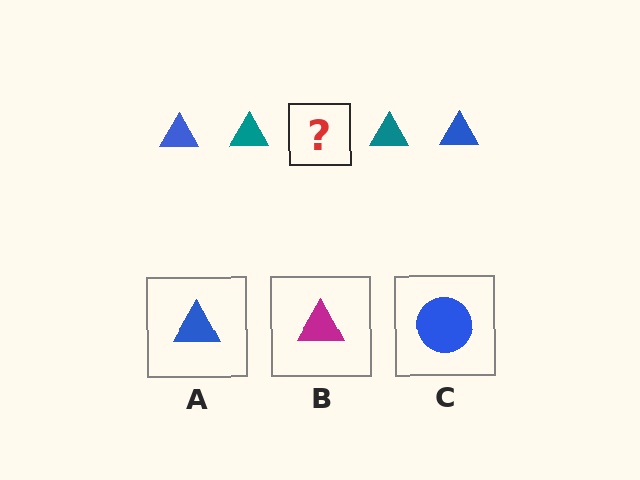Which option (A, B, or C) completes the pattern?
A.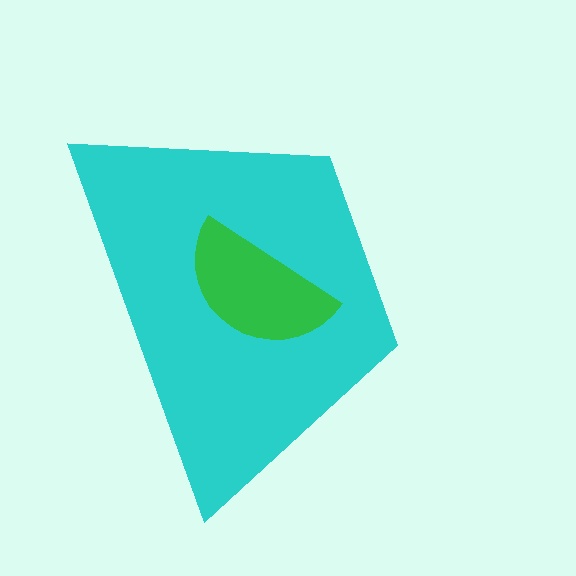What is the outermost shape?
The cyan trapezoid.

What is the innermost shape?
The green semicircle.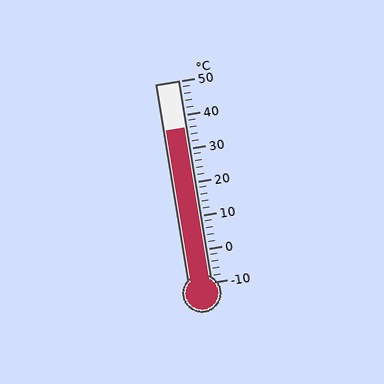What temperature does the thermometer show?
The thermometer shows approximately 36°C.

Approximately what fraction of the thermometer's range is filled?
The thermometer is filled to approximately 75% of its range.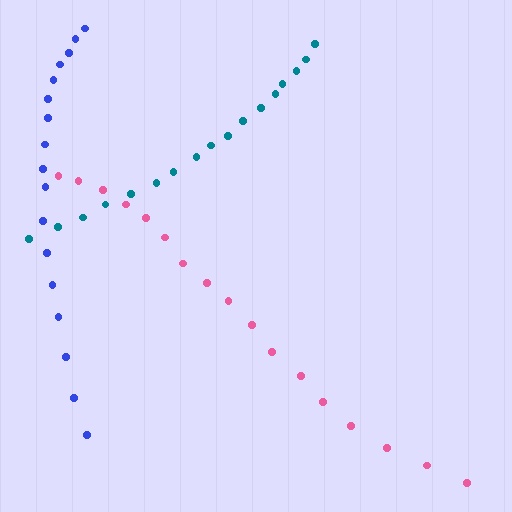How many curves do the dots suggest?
There are 3 distinct paths.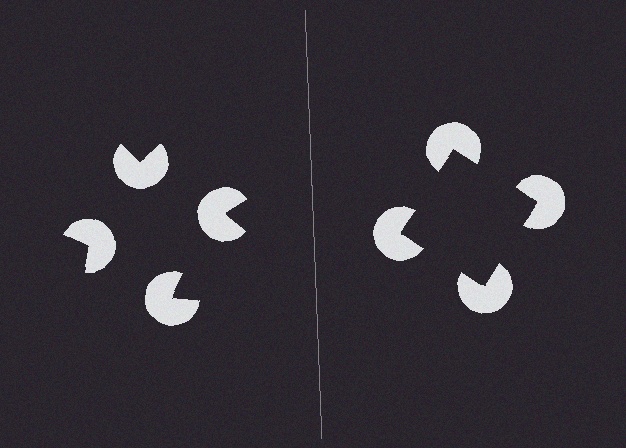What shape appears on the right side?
An illusory square.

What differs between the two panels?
The pac-man discs are positioned identically on both sides; only the wedge orientations differ. On the right they align to a square; on the left they are misaligned.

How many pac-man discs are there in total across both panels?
8 — 4 on each side.